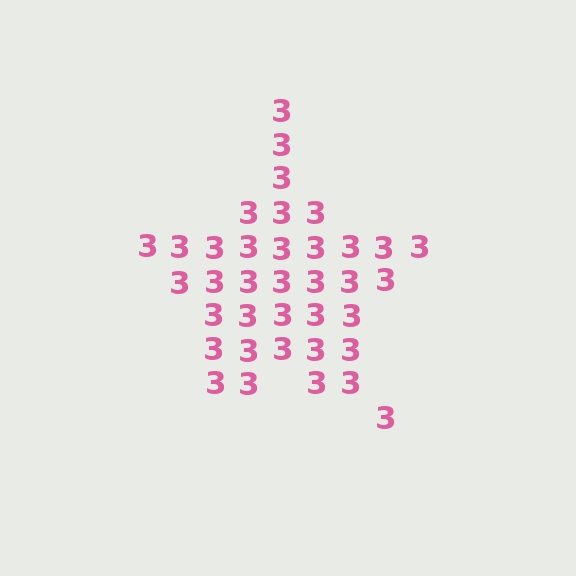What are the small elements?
The small elements are digit 3's.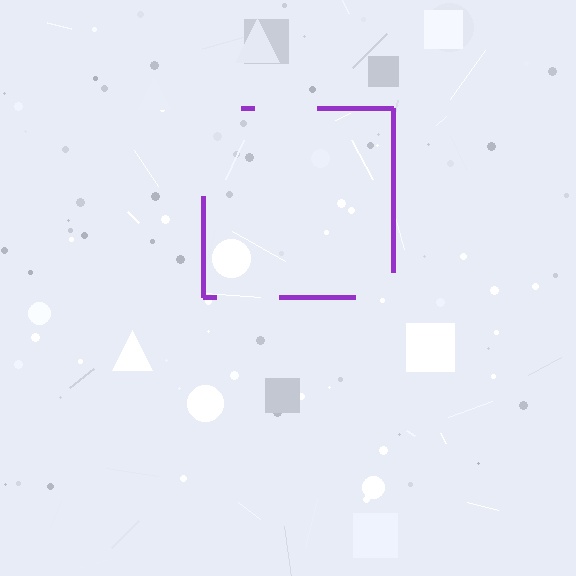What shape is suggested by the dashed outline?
The dashed outline suggests a square.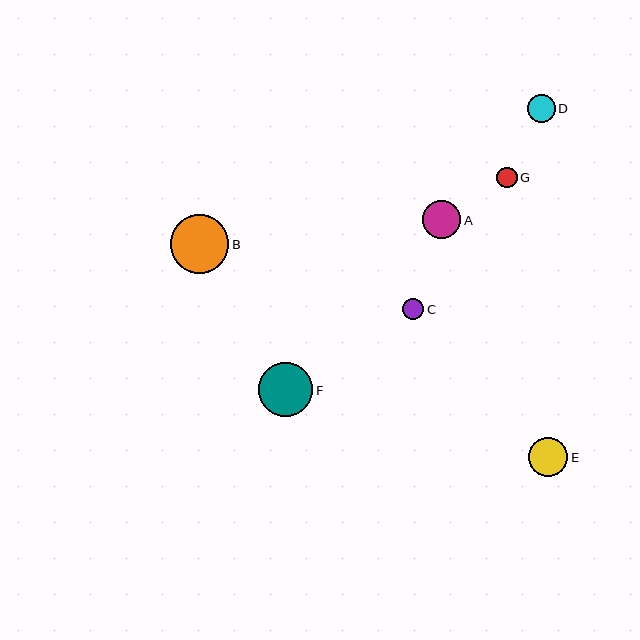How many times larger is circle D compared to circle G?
Circle D is approximately 1.3 times the size of circle G.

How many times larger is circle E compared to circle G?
Circle E is approximately 1.9 times the size of circle G.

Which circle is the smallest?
Circle G is the smallest with a size of approximately 21 pixels.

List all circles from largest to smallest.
From largest to smallest: B, F, E, A, D, C, G.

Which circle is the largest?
Circle B is the largest with a size of approximately 59 pixels.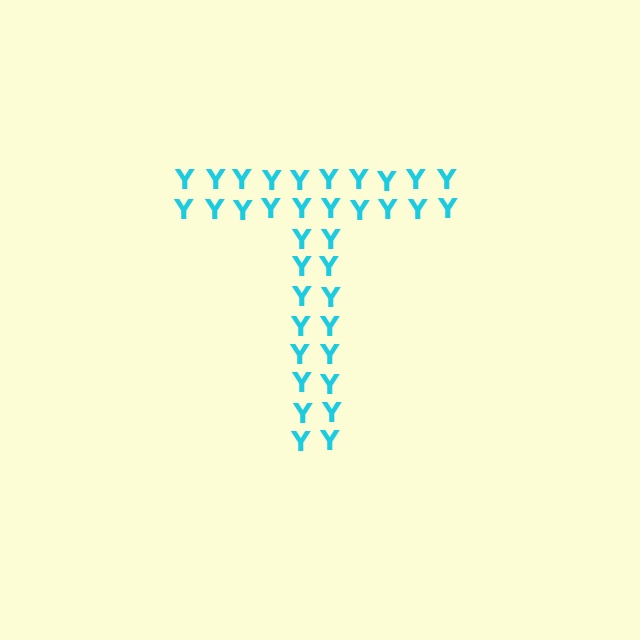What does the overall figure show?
The overall figure shows the letter T.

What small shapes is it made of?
It is made of small letter Y's.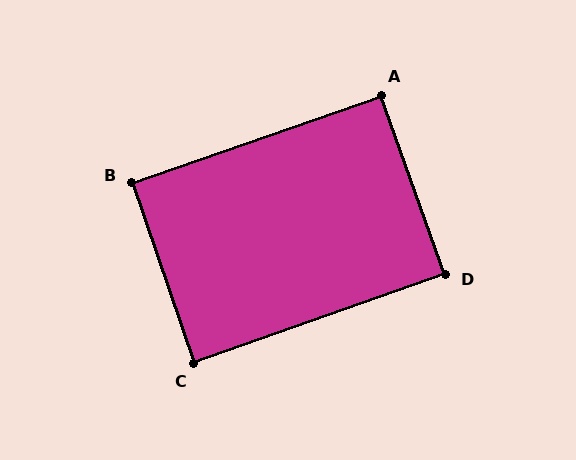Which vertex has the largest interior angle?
A, at approximately 91 degrees.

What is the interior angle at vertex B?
Approximately 90 degrees (approximately right).